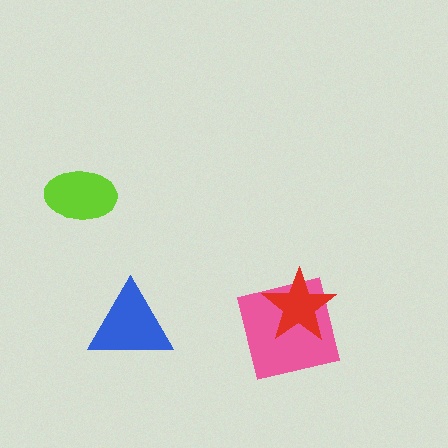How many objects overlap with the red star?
1 object overlaps with the red star.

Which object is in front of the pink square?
The red star is in front of the pink square.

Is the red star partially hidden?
No, no other shape covers it.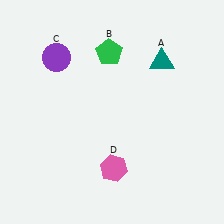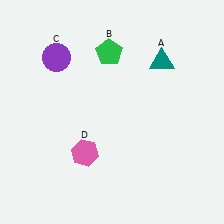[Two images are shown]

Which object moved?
The pink hexagon (D) moved left.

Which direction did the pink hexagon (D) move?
The pink hexagon (D) moved left.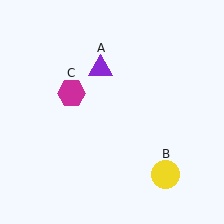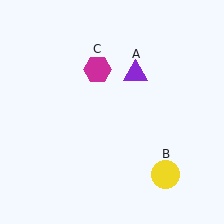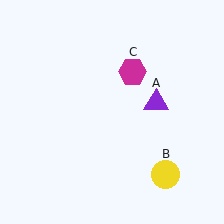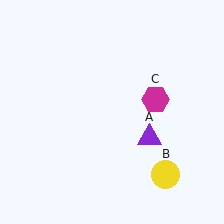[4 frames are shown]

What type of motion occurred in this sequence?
The purple triangle (object A), magenta hexagon (object C) rotated clockwise around the center of the scene.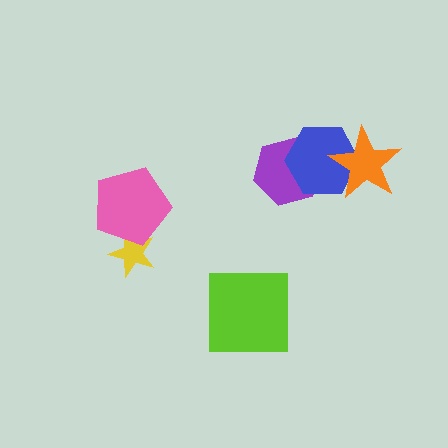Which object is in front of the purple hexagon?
The blue hexagon is in front of the purple hexagon.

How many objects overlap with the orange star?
1 object overlaps with the orange star.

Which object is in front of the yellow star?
The pink pentagon is in front of the yellow star.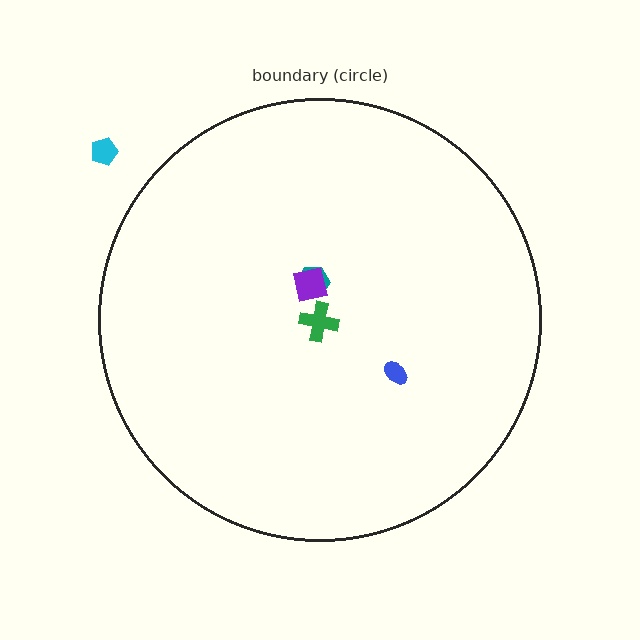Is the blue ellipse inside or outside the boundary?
Inside.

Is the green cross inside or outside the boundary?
Inside.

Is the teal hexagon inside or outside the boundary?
Inside.